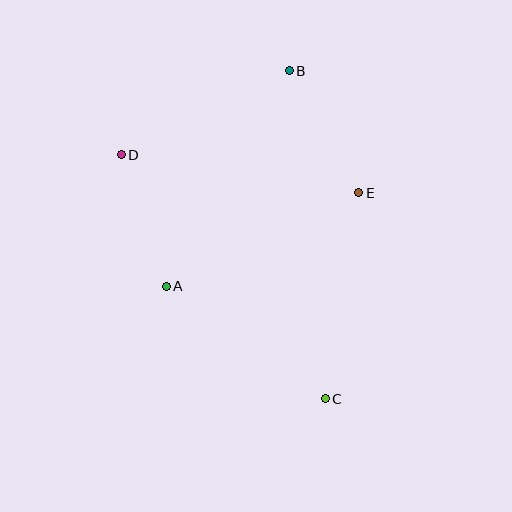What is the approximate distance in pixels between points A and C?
The distance between A and C is approximately 195 pixels.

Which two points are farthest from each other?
Points B and C are farthest from each other.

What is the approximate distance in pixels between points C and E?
The distance between C and E is approximately 209 pixels.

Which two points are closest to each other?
Points A and D are closest to each other.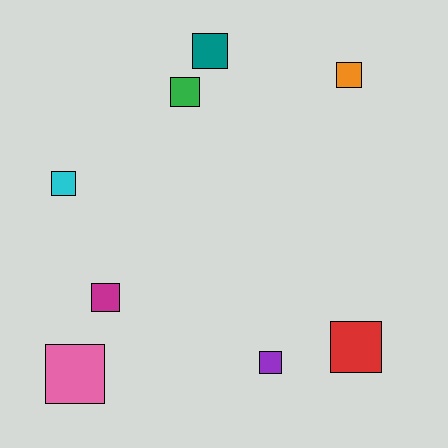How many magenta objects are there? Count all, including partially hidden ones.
There is 1 magenta object.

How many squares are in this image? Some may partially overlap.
There are 8 squares.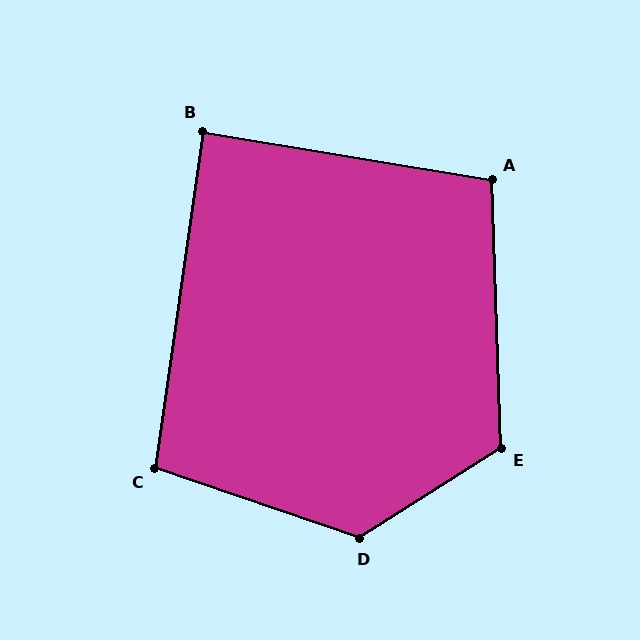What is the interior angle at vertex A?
Approximately 101 degrees (obtuse).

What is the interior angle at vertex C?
Approximately 101 degrees (obtuse).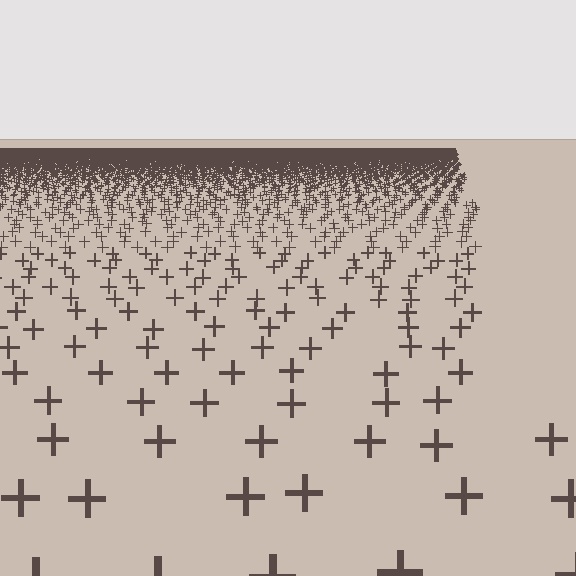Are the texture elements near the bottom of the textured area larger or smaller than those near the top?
Larger. Near the bottom, elements are closer to the viewer and appear at a bigger on-screen size.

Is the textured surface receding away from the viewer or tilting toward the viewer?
The surface is receding away from the viewer. Texture elements get smaller and denser toward the top.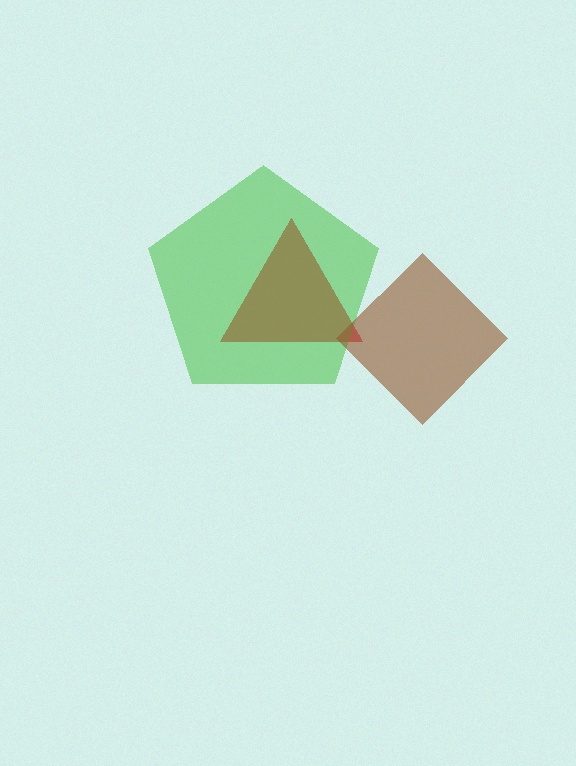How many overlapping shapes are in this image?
There are 3 overlapping shapes in the image.